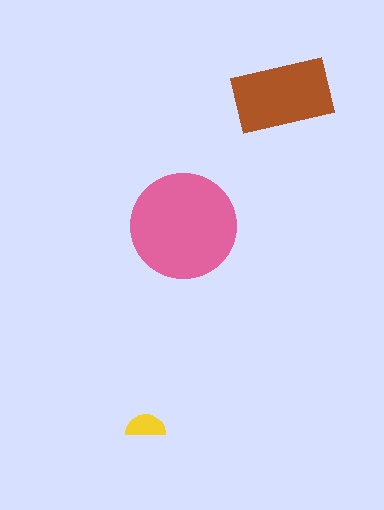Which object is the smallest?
The yellow semicircle.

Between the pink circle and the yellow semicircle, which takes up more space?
The pink circle.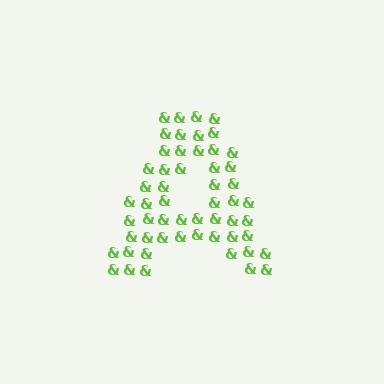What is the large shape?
The large shape is the letter A.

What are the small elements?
The small elements are ampersands.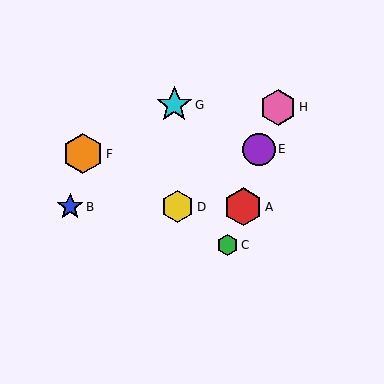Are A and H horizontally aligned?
No, A is at y≈207 and H is at y≈107.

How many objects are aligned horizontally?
3 objects (A, B, D) are aligned horizontally.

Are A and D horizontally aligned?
Yes, both are at y≈207.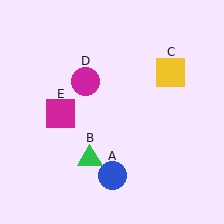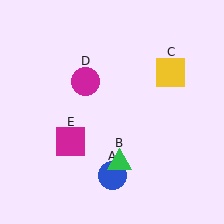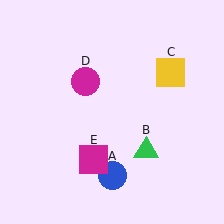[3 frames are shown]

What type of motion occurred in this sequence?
The green triangle (object B), magenta square (object E) rotated counterclockwise around the center of the scene.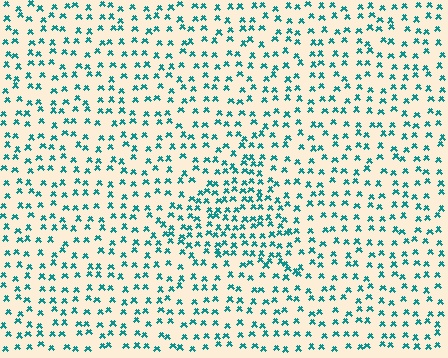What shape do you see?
I see a triangle.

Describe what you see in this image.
The image contains small teal elements arranged at two different densities. A triangle-shaped region is visible where the elements are more densely packed than the surrounding area.